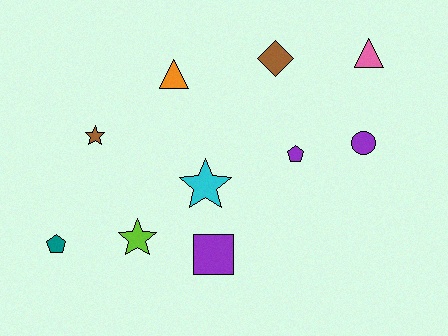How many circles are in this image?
There is 1 circle.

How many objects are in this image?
There are 10 objects.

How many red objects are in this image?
There are no red objects.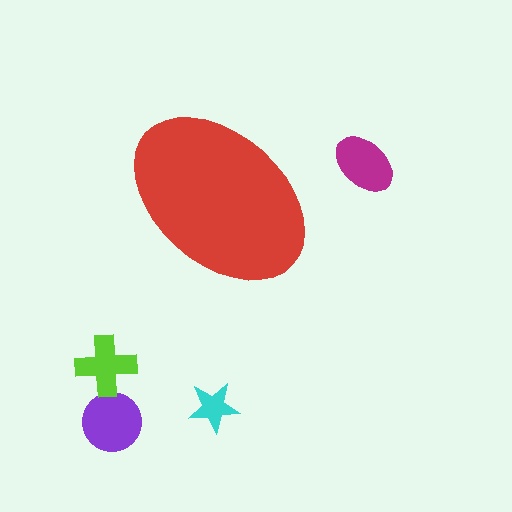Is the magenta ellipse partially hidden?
No, the magenta ellipse is fully visible.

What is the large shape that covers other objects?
A red ellipse.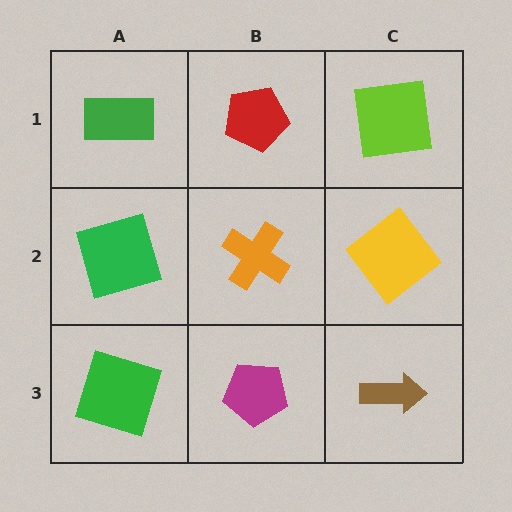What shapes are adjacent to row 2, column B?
A red pentagon (row 1, column B), a magenta pentagon (row 3, column B), a green square (row 2, column A), a yellow diamond (row 2, column C).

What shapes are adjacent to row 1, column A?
A green square (row 2, column A), a red pentagon (row 1, column B).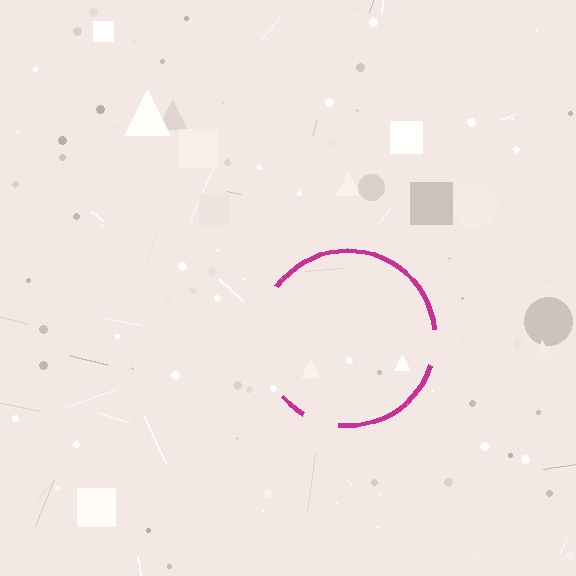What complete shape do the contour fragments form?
The contour fragments form a circle.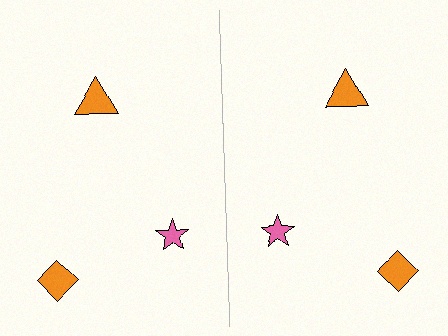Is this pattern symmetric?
Yes, this pattern has bilateral (reflection) symmetry.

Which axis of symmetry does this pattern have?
The pattern has a vertical axis of symmetry running through the center of the image.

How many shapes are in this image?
There are 6 shapes in this image.